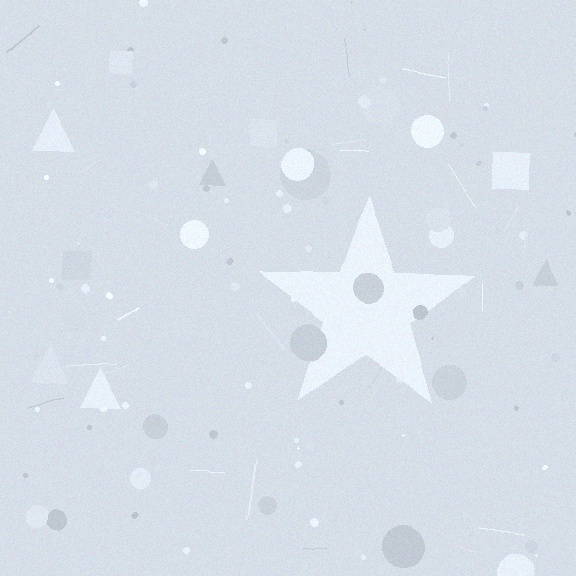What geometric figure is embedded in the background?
A star is embedded in the background.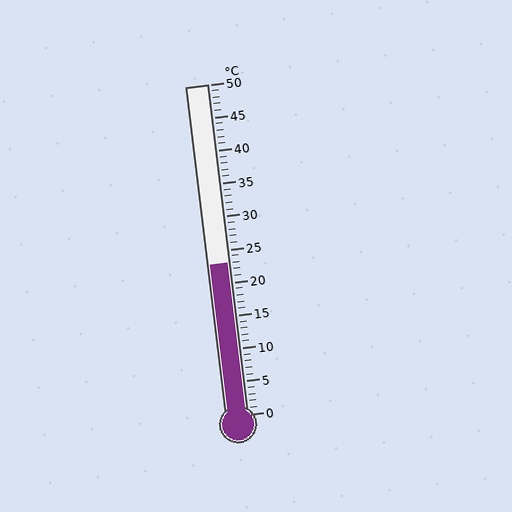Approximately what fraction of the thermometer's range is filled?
The thermometer is filled to approximately 45% of its range.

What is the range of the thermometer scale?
The thermometer scale ranges from 0°C to 50°C.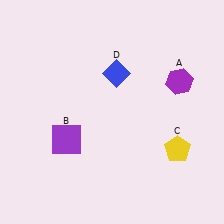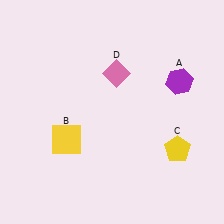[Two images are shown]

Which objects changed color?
B changed from purple to yellow. D changed from blue to pink.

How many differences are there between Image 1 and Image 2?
There are 2 differences between the two images.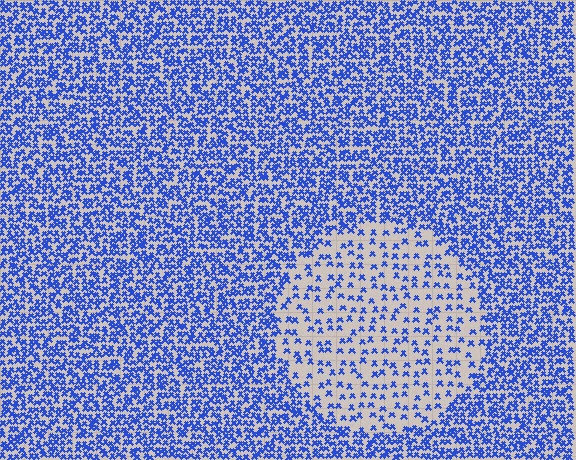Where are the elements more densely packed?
The elements are more densely packed outside the circle boundary.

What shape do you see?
I see a circle.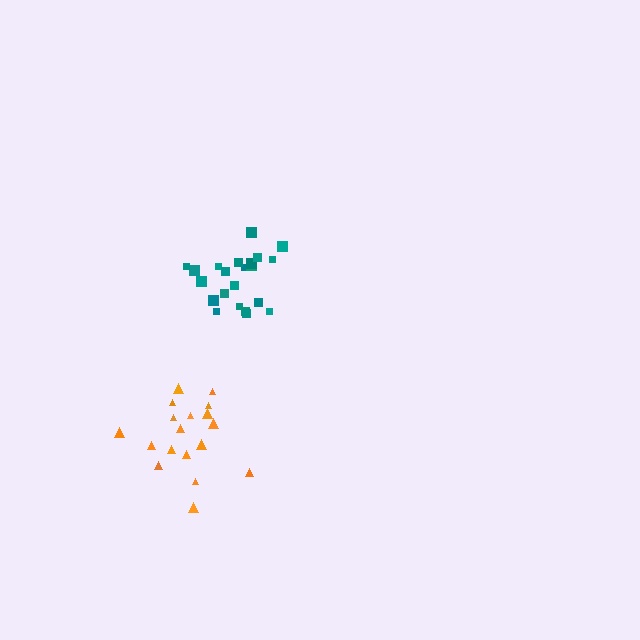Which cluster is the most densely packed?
Teal.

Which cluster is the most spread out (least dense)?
Orange.